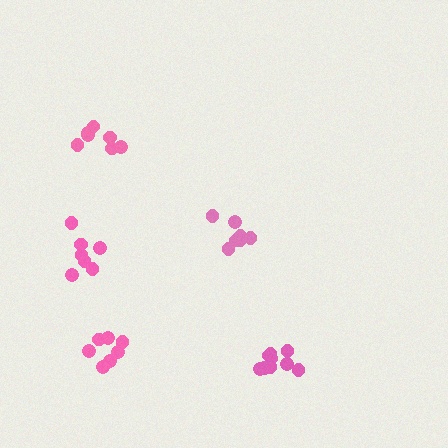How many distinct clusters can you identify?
There are 5 distinct clusters.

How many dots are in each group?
Group 1: 7 dots, Group 2: 7 dots, Group 3: 7 dots, Group 4: 9 dots, Group 5: 7 dots (37 total).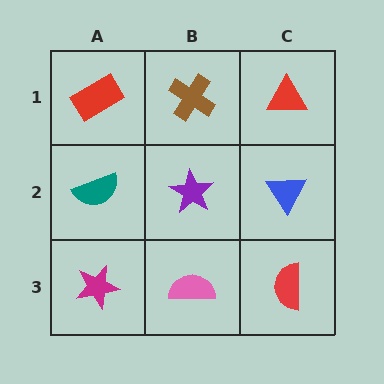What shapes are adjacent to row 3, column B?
A purple star (row 2, column B), a magenta star (row 3, column A), a red semicircle (row 3, column C).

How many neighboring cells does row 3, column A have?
2.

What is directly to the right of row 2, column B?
A blue triangle.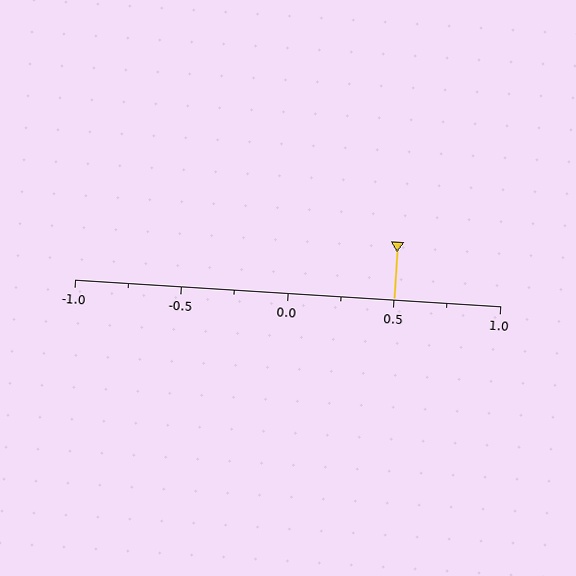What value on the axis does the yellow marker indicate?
The marker indicates approximately 0.5.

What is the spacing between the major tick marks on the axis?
The major ticks are spaced 0.5 apart.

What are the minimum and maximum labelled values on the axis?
The axis runs from -1.0 to 1.0.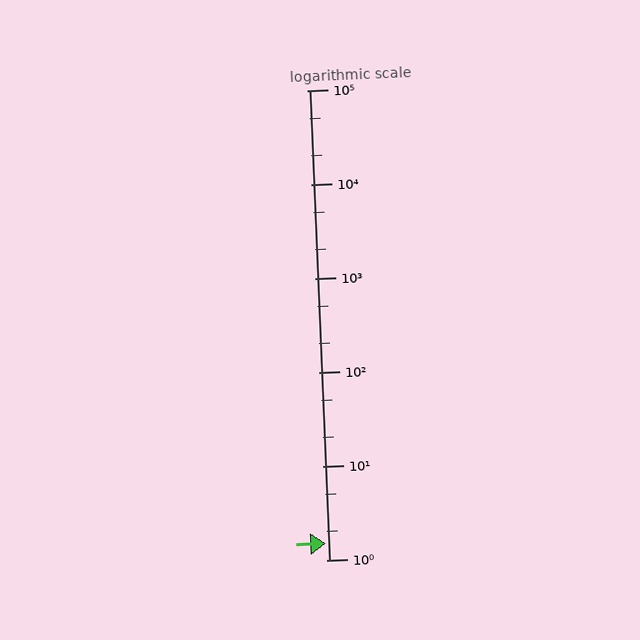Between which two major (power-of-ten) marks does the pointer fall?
The pointer is between 1 and 10.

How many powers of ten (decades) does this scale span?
The scale spans 5 decades, from 1 to 100000.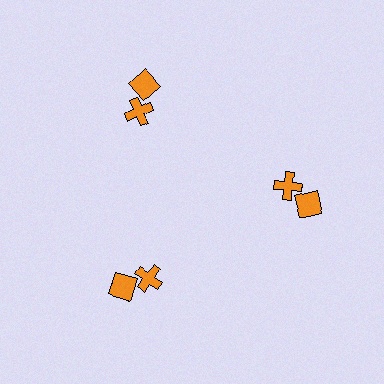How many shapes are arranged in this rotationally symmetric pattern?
There are 6 shapes, arranged in 3 groups of 2.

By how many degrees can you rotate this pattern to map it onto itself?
The pattern maps onto itself every 120 degrees of rotation.